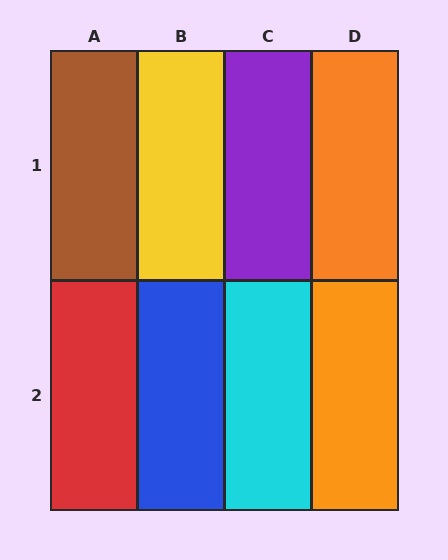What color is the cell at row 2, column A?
Red.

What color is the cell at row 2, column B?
Blue.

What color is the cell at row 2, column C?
Cyan.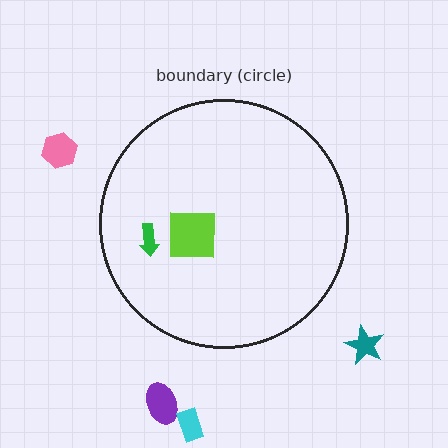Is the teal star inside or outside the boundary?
Outside.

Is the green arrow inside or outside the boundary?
Inside.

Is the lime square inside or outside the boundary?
Inside.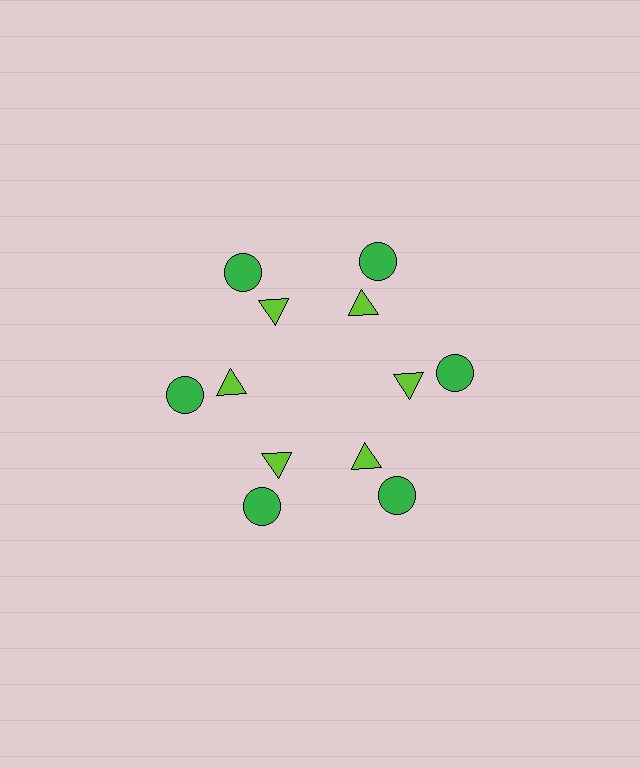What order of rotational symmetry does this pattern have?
This pattern has 6-fold rotational symmetry.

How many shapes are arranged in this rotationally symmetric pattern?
There are 12 shapes, arranged in 6 groups of 2.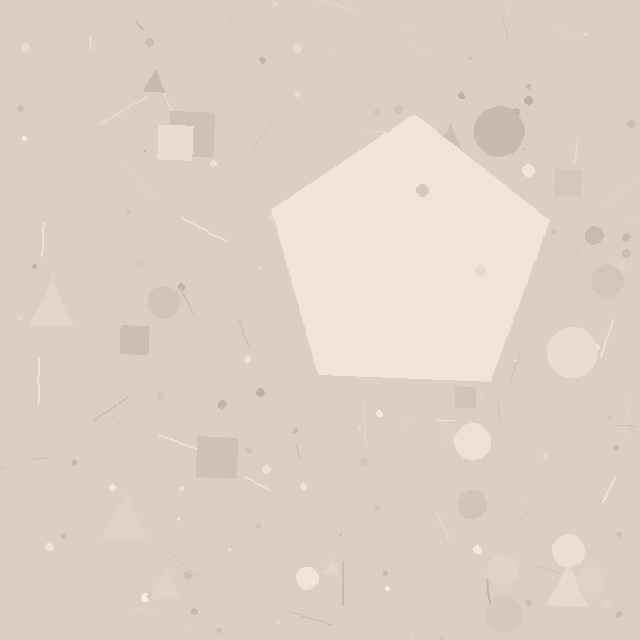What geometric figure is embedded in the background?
A pentagon is embedded in the background.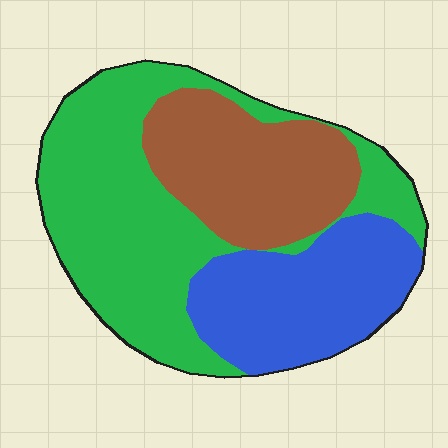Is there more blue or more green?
Green.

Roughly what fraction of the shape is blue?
Blue covers 27% of the shape.